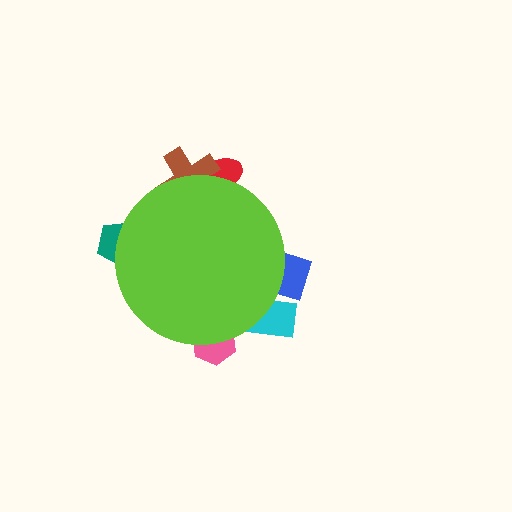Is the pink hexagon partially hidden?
Yes, the pink hexagon is partially hidden behind the lime circle.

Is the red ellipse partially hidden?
Yes, the red ellipse is partially hidden behind the lime circle.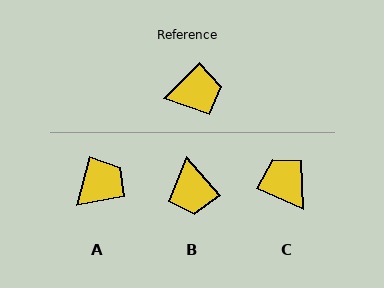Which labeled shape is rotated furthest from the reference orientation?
C, about 110 degrees away.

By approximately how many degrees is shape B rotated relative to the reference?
Approximately 94 degrees clockwise.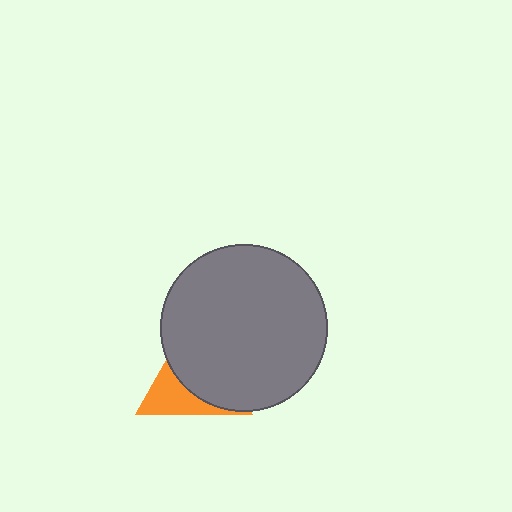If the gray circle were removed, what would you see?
You would see the complete orange triangle.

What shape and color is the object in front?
The object in front is a gray circle.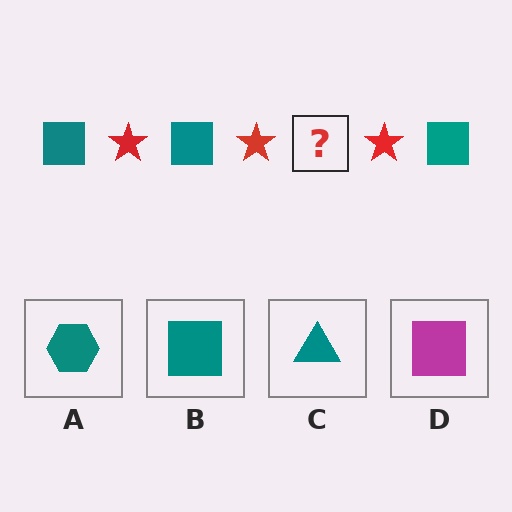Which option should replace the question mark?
Option B.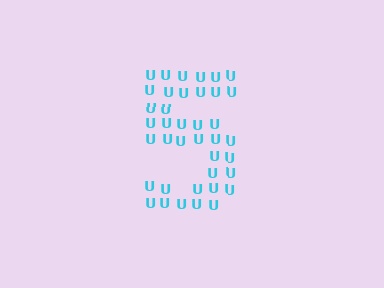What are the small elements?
The small elements are letter U's.